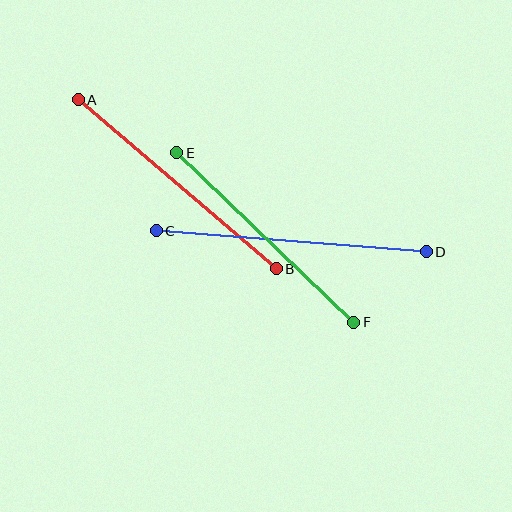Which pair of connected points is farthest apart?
Points C and D are farthest apart.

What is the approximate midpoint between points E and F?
The midpoint is at approximately (265, 237) pixels.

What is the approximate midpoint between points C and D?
The midpoint is at approximately (291, 241) pixels.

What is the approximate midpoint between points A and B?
The midpoint is at approximately (177, 184) pixels.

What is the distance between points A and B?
The distance is approximately 260 pixels.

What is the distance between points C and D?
The distance is approximately 271 pixels.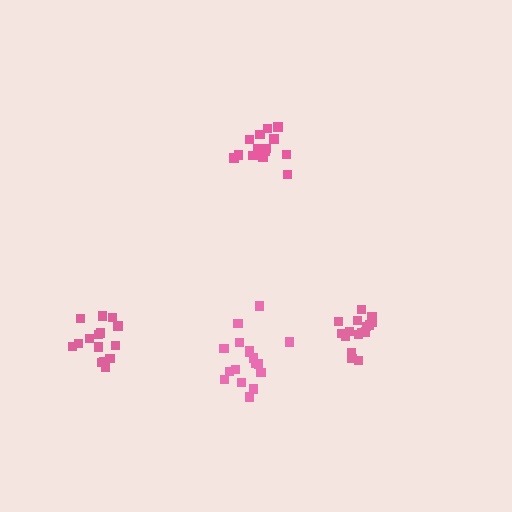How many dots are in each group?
Group 1: 17 dots, Group 2: 15 dots, Group 3: 15 dots, Group 4: 16 dots (63 total).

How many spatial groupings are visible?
There are 4 spatial groupings.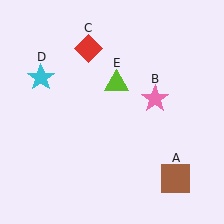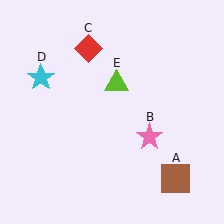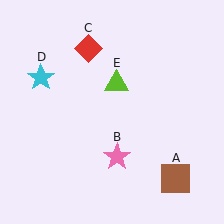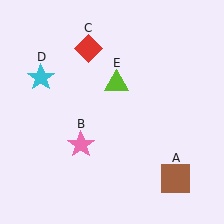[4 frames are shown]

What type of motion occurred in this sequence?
The pink star (object B) rotated clockwise around the center of the scene.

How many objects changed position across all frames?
1 object changed position: pink star (object B).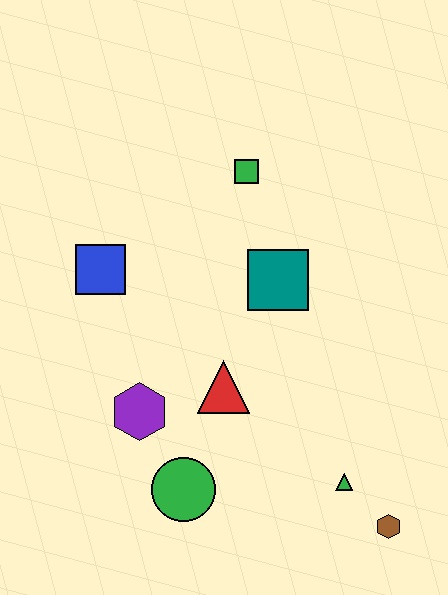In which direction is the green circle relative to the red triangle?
The green circle is below the red triangle.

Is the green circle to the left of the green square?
Yes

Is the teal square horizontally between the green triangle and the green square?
Yes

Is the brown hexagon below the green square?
Yes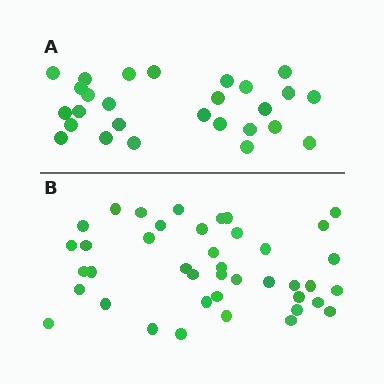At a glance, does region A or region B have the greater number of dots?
Region B (the bottom region) has more dots.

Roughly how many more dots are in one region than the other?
Region B has approximately 15 more dots than region A.